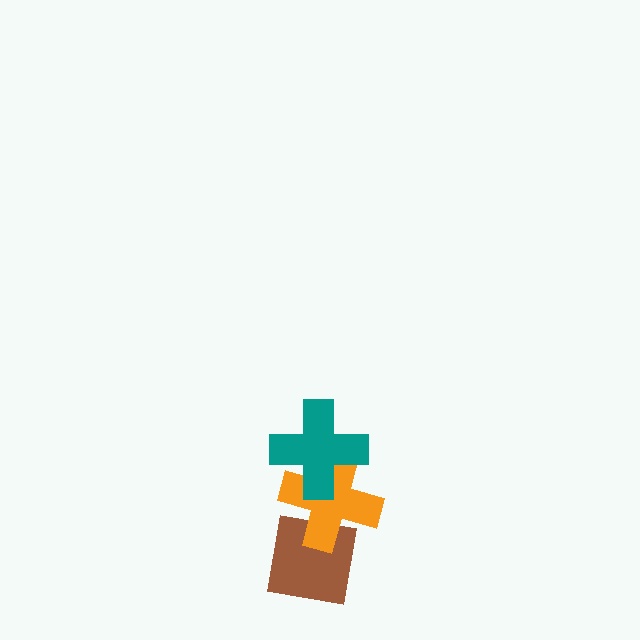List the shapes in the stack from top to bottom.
From top to bottom: the teal cross, the orange cross, the brown square.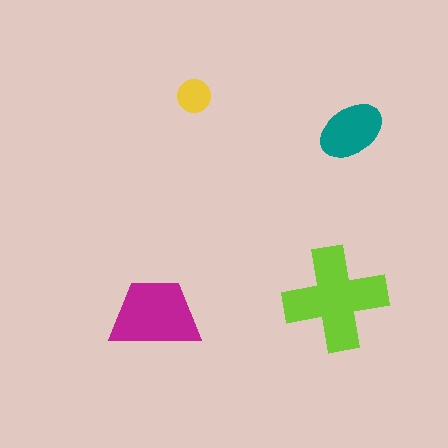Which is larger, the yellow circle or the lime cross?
The lime cross.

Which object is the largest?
The lime cross.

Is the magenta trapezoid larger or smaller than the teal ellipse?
Larger.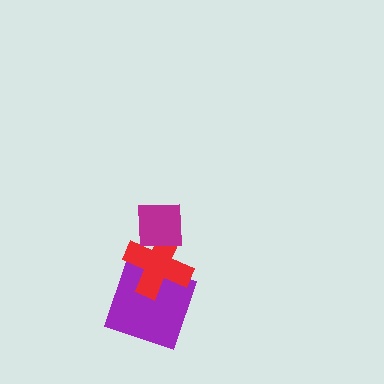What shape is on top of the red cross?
The magenta square is on top of the red cross.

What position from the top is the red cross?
The red cross is 2nd from the top.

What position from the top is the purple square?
The purple square is 3rd from the top.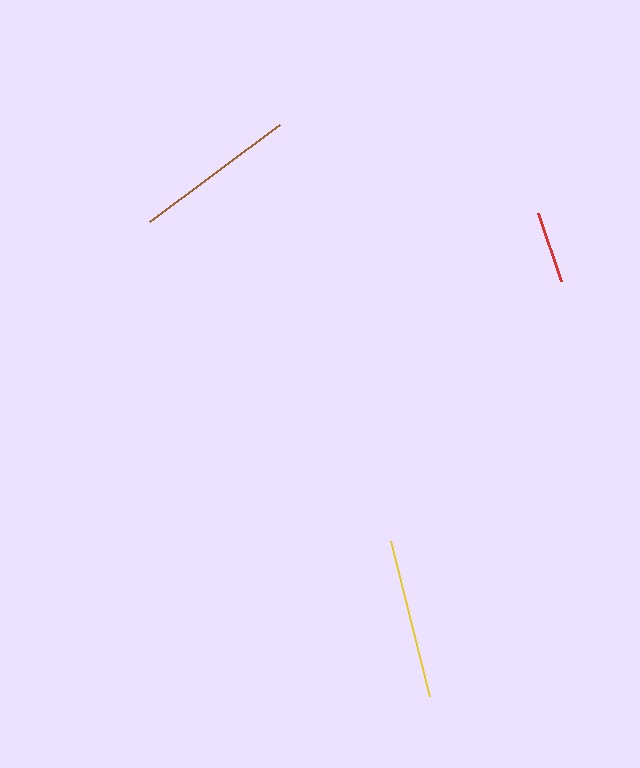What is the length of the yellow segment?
The yellow segment is approximately 160 pixels long.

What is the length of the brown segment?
The brown segment is approximately 162 pixels long.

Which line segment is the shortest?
The red line is the shortest at approximately 72 pixels.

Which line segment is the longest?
The brown line is the longest at approximately 162 pixels.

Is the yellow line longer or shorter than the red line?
The yellow line is longer than the red line.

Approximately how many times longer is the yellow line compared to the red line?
The yellow line is approximately 2.2 times the length of the red line.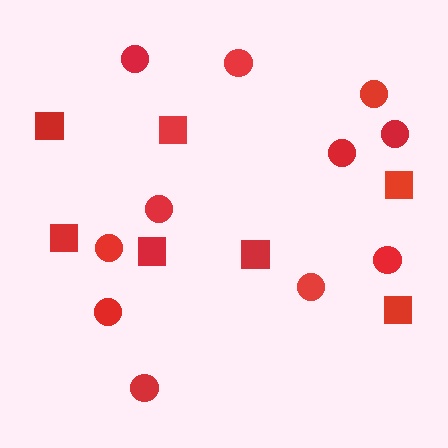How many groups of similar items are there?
There are 2 groups: one group of squares (7) and one group of circles (11).